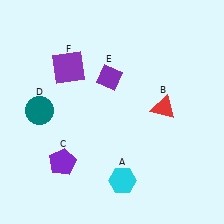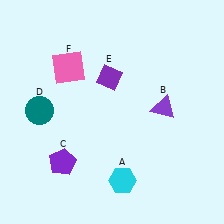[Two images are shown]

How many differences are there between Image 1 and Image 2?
There are 2 differences between the two images.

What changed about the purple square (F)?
In Image 1, F is purple. In Image 2, it changed to pink.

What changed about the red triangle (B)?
In Image 1, B is red. In Image 2, it changed to purple.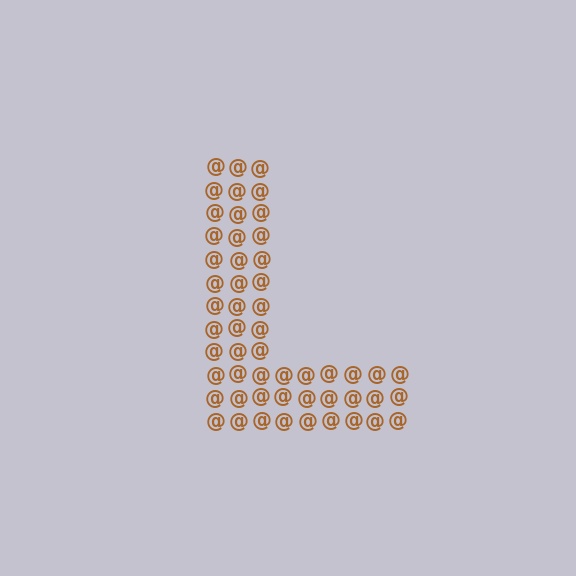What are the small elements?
The small elements are at signs.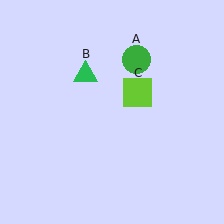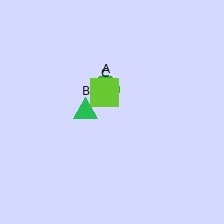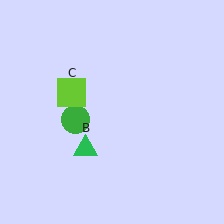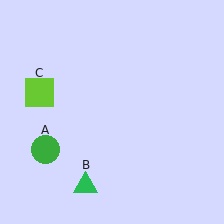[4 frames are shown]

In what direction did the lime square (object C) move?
The lime square (object C) moved left.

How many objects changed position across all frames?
3 objects changed position: green circle (object A), green triangle (object B), lime square (object C).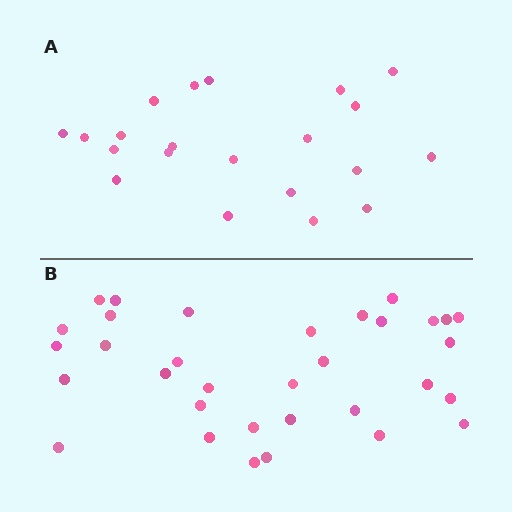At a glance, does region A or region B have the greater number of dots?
Region B (the bottom region) has more dots.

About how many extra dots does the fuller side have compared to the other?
Region B has roughly 12 or so more dots than region A.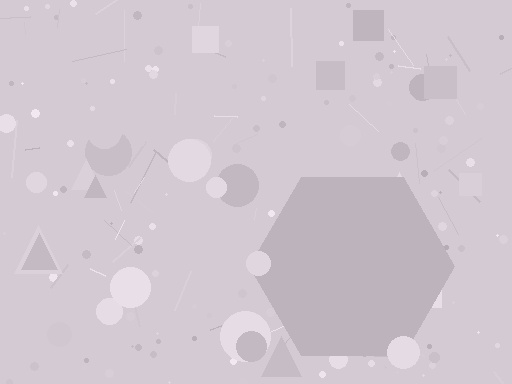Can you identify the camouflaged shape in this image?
The camouflaged shape is a hexagon.